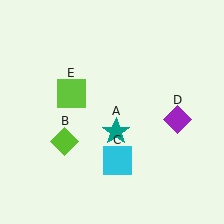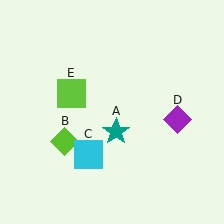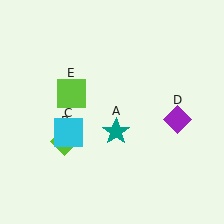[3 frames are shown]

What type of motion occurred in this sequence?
The cyan square (object C) rotated clockwise around the center of the scene.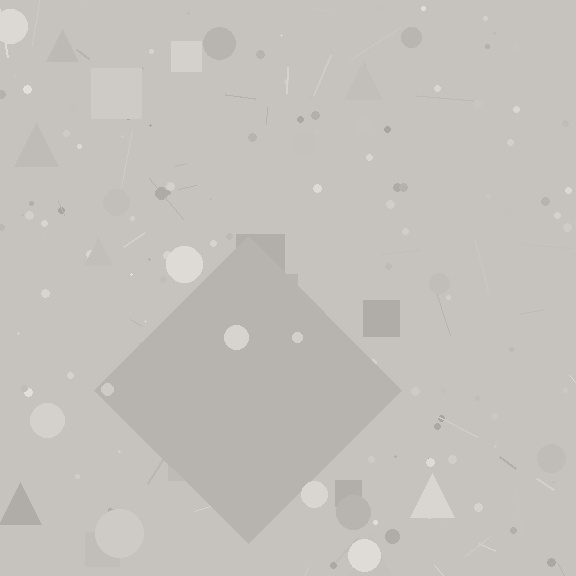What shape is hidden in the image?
A diamond is hidden in the image.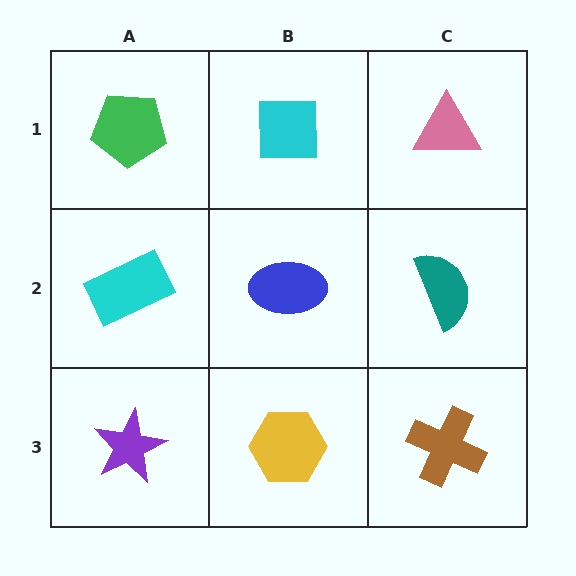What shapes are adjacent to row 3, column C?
A teal semicircle (row 2, column C), a yellow hexagon (row 3, column B).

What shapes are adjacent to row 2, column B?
A cyan square (row 1, column B), a yellow hexagon (row 3, column B), a cyan rectangle (row 2, column A), a teal semicircle (row 2, column C).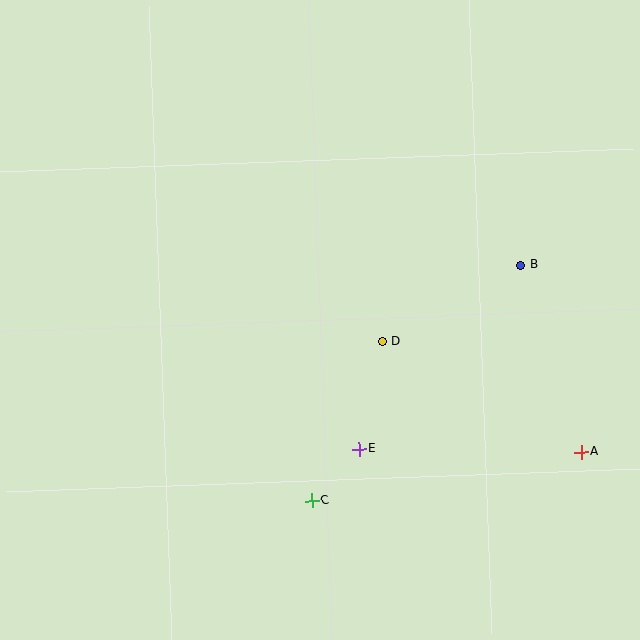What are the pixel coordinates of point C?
Point C is at (312, 501).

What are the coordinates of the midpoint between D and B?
The midpoint between D and B is at (451, 303).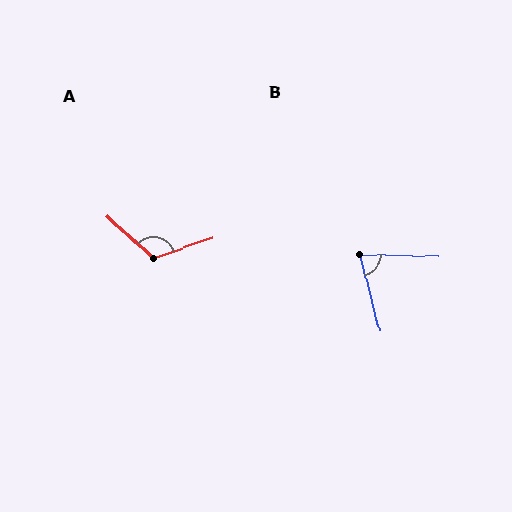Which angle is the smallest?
B, at approximately 74 degrees.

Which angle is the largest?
A, at approximately 119 degrees.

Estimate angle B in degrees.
Approximately 74 degrees.